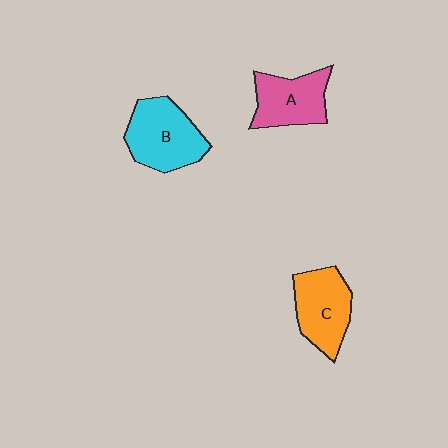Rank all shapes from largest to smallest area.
From largest to smallest: B (cyan), C (orange), A (pink).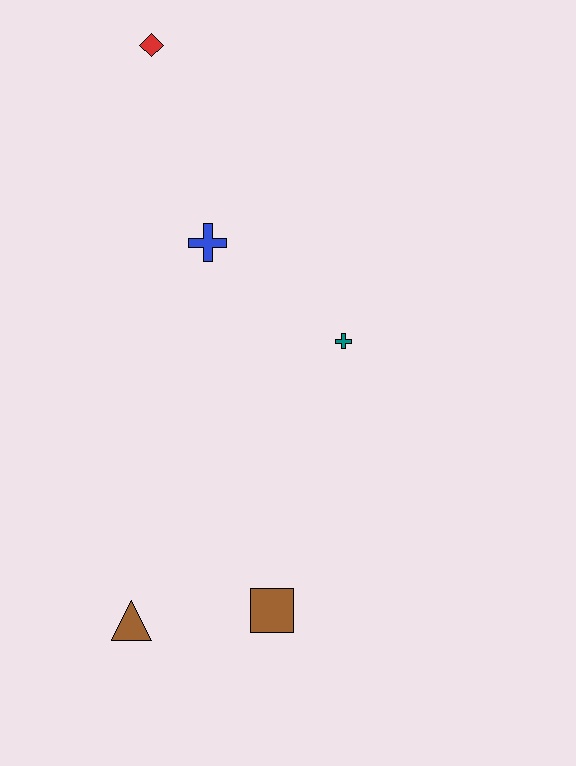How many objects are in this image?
There are 5 objects.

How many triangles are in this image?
There is 1 triangle.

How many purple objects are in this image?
There are no purple objects.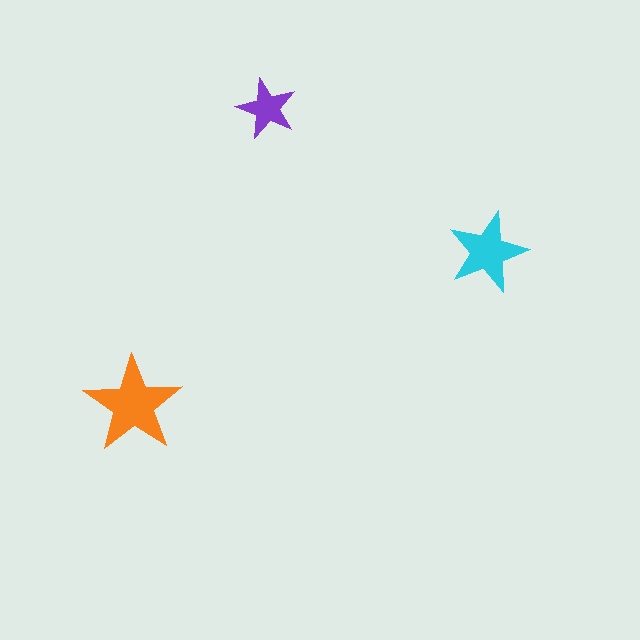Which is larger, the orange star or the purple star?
The orange one.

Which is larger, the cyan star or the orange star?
The orange one.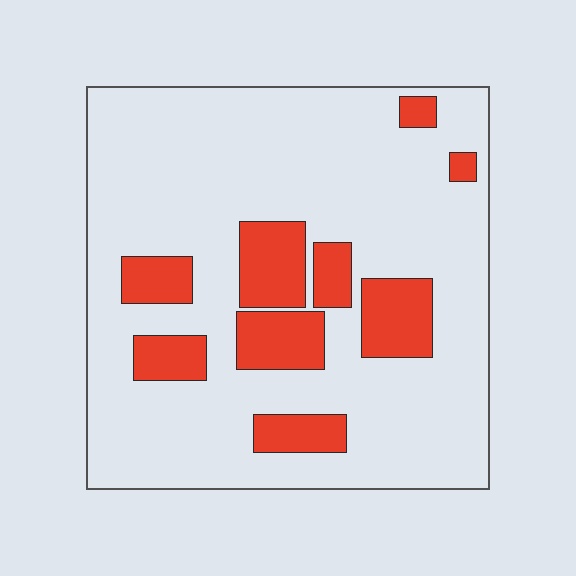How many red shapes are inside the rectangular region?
9.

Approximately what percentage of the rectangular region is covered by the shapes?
Approximately 20%.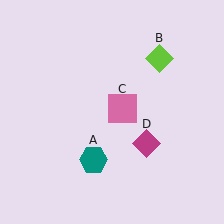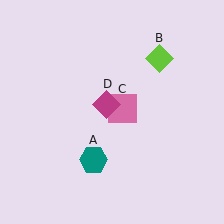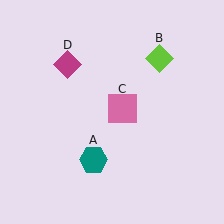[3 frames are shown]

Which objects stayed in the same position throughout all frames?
Teal hexagon (object A) and lime diamond (object B) and pink square (object C) remained stationary.